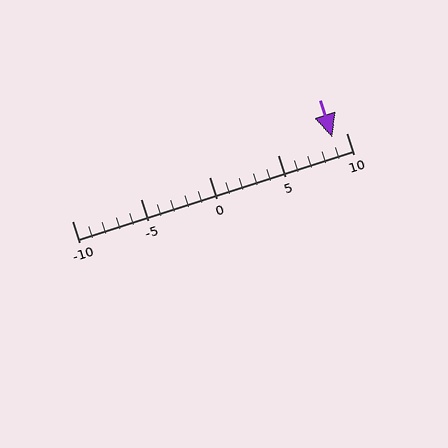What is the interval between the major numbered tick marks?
The major tick marks are spaced 5 units apart.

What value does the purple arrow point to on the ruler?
The purple arrow points to approximately 9.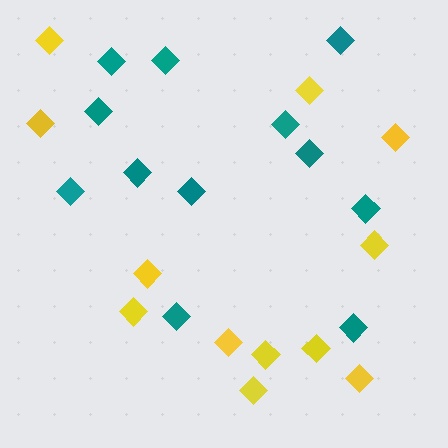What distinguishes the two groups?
There are 2 groups: one group of yellow diamonds (12) and one group of teal diamonds (12).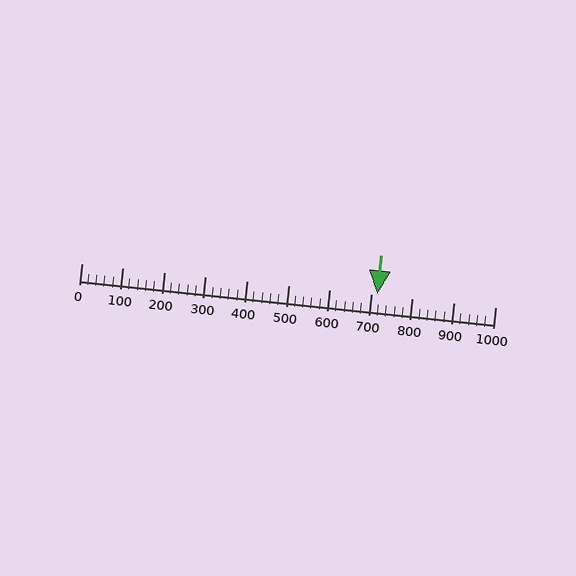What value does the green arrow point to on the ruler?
The green arrow points to approximately 714.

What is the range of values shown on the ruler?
The ruler shows values from 0 to 1000.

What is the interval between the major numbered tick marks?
The major tick marks are spaced 100 units apart.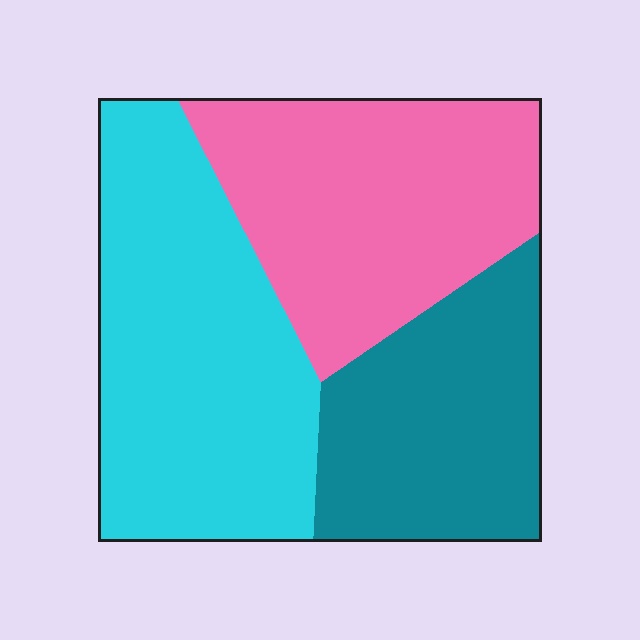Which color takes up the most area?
Cyan, at roughly 40%.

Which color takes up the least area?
Teal, at roughly 25%.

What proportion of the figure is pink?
Pink takes up about one third (1/3) of the figure.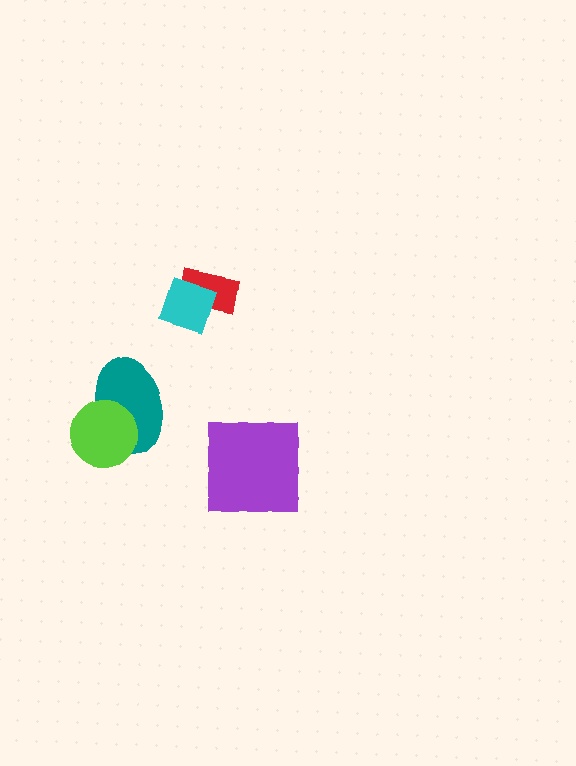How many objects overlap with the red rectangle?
1 object overlaps with the red rectangle.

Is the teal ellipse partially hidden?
Yes, it is partially covered by another shape.